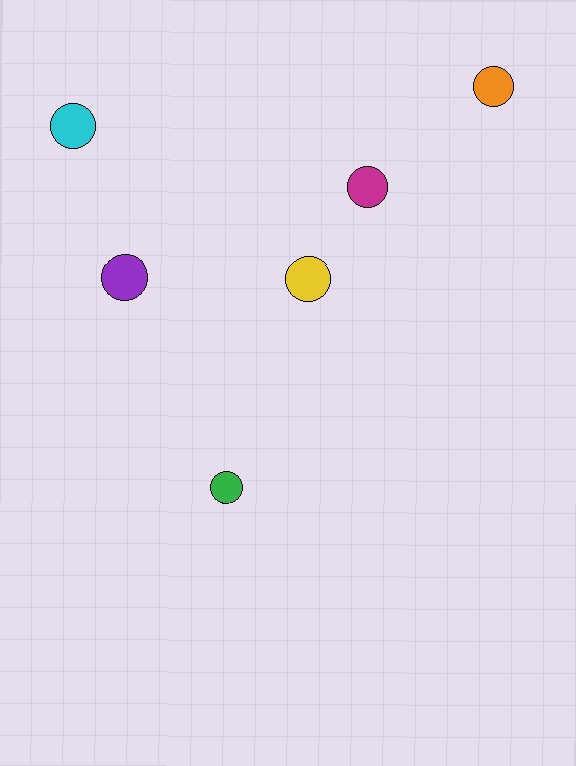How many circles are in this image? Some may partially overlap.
There are 6 circles.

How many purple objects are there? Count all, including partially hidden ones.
There is 1 purple object.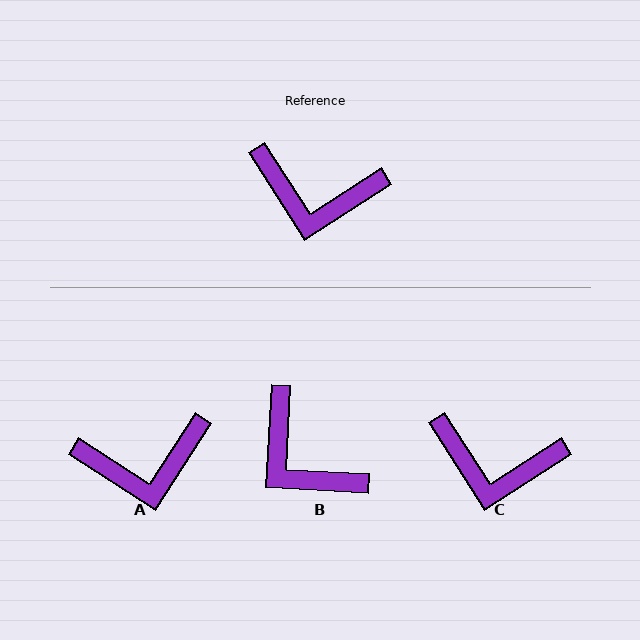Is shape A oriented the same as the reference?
No, it is off by about 25 degrees.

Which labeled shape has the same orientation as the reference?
C.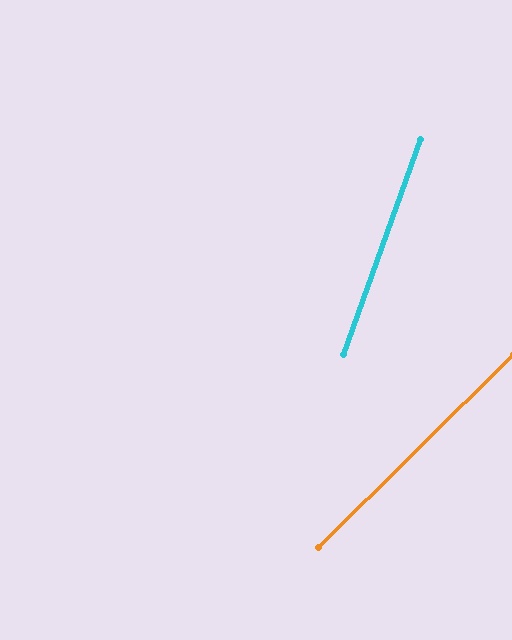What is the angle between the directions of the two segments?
Approximately 26 degrees.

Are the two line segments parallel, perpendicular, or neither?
Neither parallel nor perpendicular — they differ by about 26°.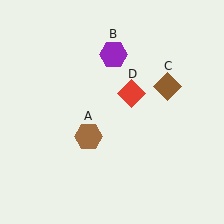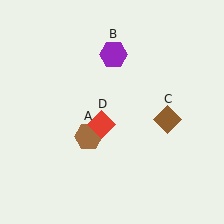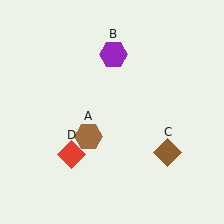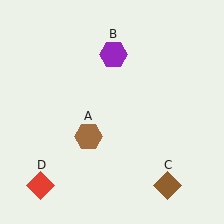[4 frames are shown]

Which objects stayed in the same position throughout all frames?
Brown hexagon (object A) and purple hexagon (object B) remained stationary.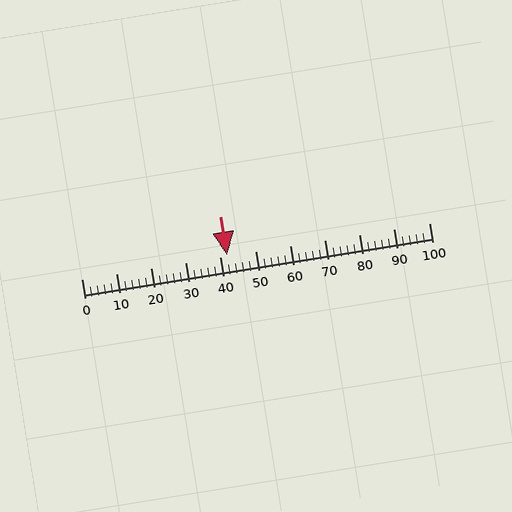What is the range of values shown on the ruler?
The ruler shows values from 0 to 100.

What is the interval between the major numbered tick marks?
The major tick marks are spaced 10 units apart.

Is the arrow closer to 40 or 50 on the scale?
The arrow is closer to 40.